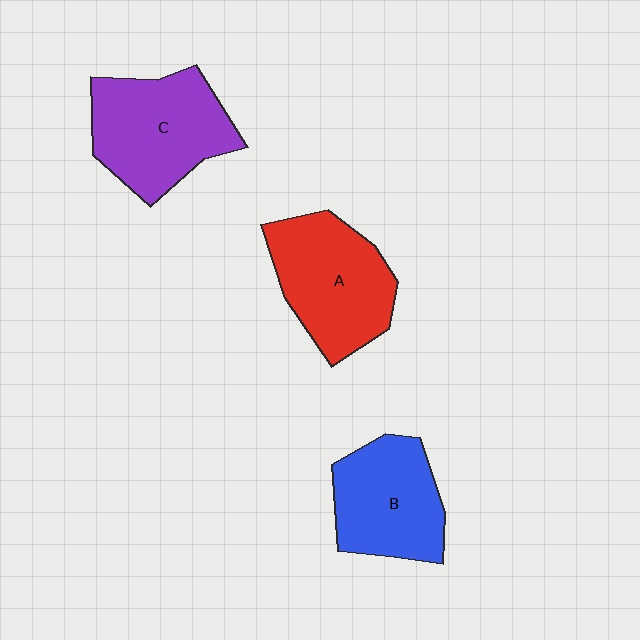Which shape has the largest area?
Shape C (purple).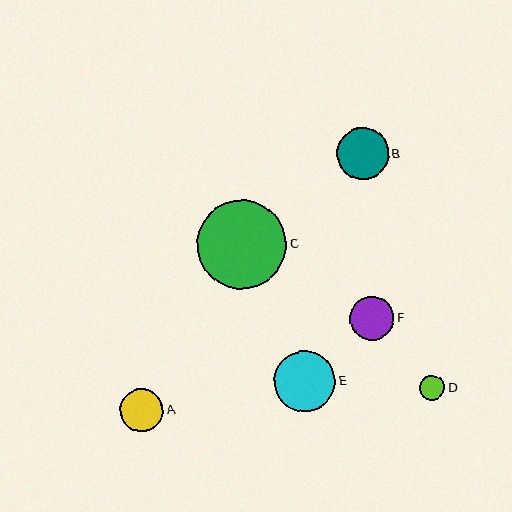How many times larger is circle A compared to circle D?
Circle A is approximately 1.7 times the size of circle D.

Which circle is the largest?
Circle C is the largest with a size of approximately 89 pixels.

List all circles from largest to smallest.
From largest to smallest: C, E, B, F, A, D.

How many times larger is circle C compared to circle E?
Circle C is approximately 1.5 times the size of circle E.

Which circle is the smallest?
Circle D is the smallest with a size of approximately 25 pixels.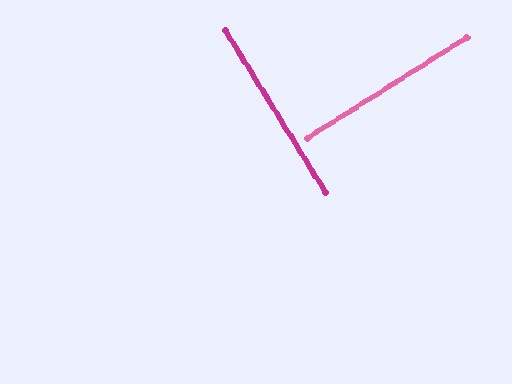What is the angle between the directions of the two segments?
Approximately 90 degrees.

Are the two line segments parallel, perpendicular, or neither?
Perpendicular — they meet at approximately 90°.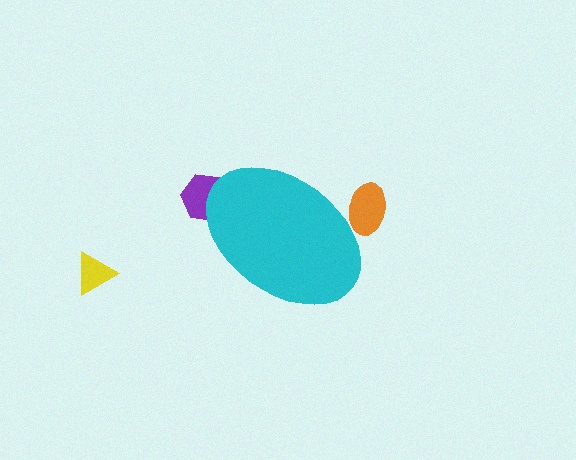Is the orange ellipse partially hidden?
Yes, the orange ellipse is partially hidden behind the cyan ellipse.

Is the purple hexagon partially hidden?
Yes, the purple hexagon is partially hidden behind the cyan ellipse.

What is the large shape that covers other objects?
A cyan ellipse.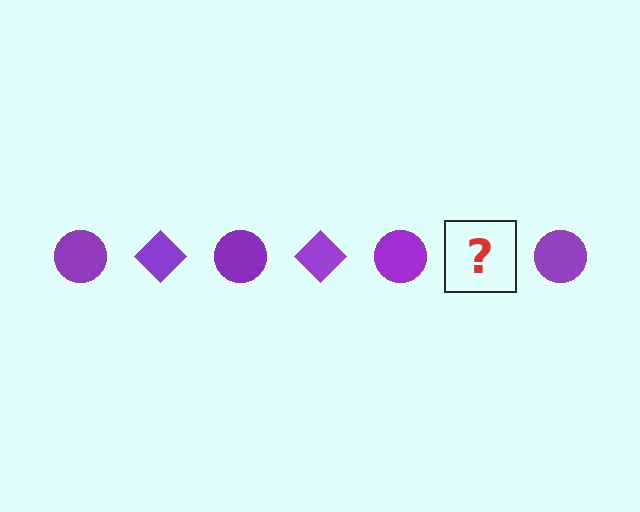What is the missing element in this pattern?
The missing element is a purple diamond.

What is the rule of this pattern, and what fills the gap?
The rule is that the pattern cycles through circle, diamond shapes in purple. The gap should be filled with a purple diamond.